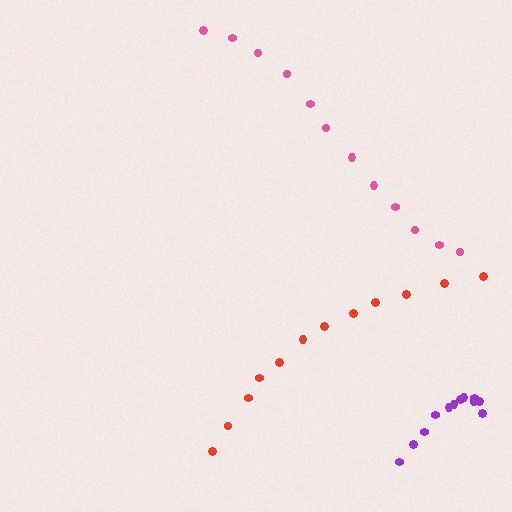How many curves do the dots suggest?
There are 3 distinct paths.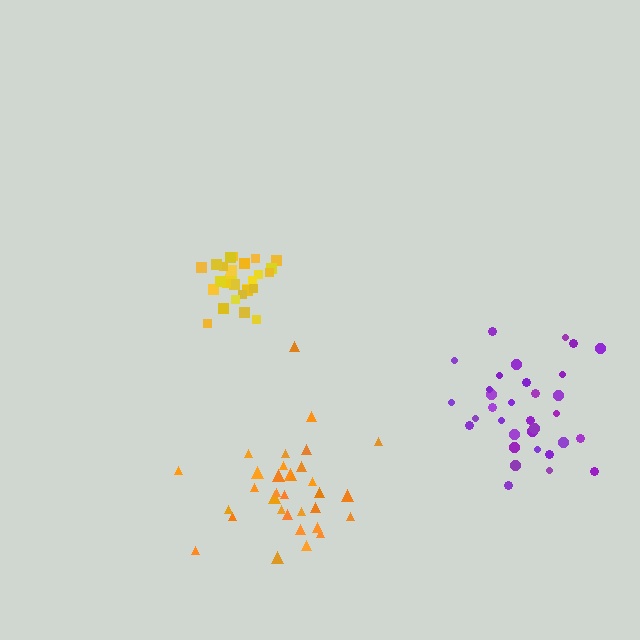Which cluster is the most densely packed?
Yellow.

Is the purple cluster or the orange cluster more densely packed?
Purple.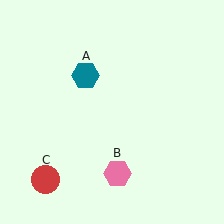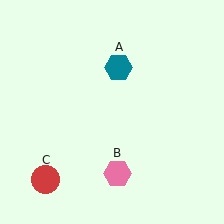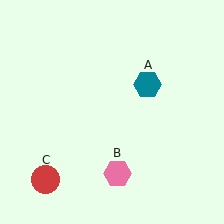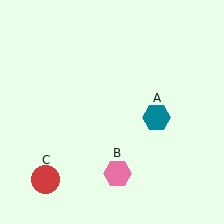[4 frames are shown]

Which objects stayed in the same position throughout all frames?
Pink hexagon (object B) and red circle (object C) remained stationary.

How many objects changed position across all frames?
1 object changed position: teal hexagon (object A).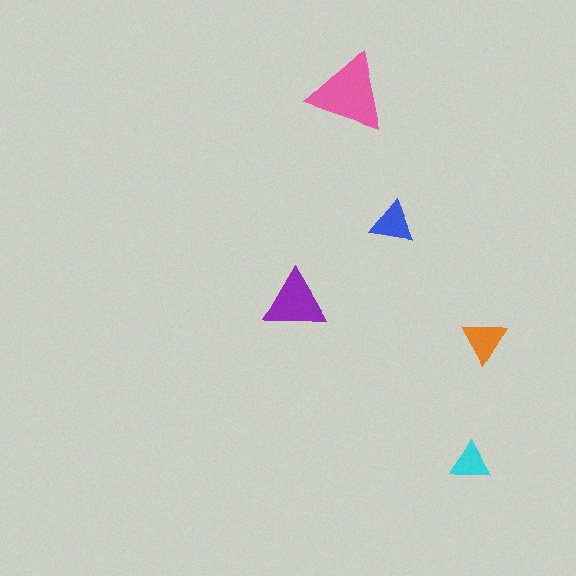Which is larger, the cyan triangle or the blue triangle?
The blue one.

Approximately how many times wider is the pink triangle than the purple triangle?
About 1.5 times wider.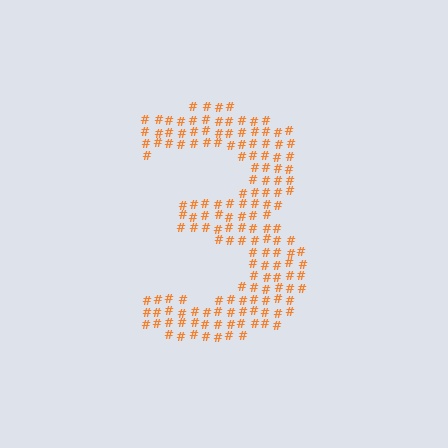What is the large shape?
The large shape is the digit 3.